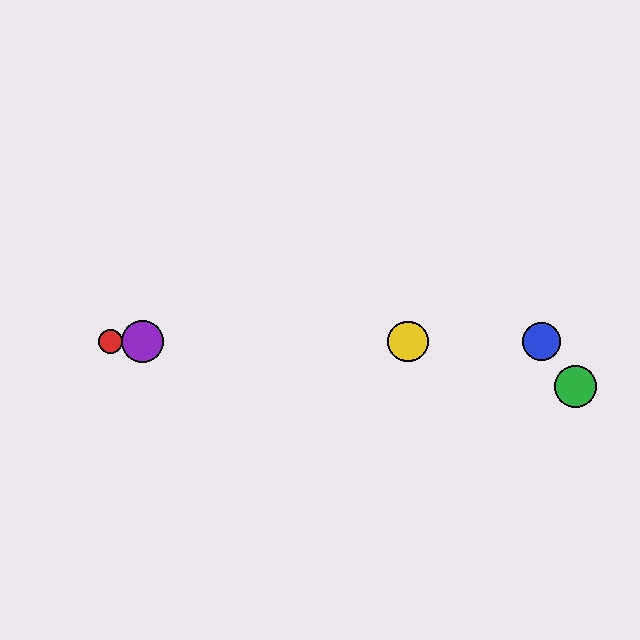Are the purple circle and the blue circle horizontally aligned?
Yes, both are at y≈341.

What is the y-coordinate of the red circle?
The red circle is at y≈341.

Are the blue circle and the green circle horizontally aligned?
No, the blue circle is at y≈341 and the green circle is at y≈387.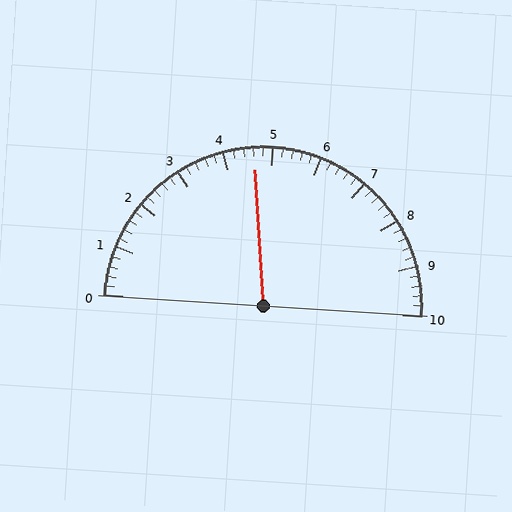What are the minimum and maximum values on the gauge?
The gauge ranges from 0 to 10.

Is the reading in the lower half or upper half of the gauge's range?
The reading is in the lower half of the range (0 to 10).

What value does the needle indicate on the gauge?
The needle indicates approximately 4.6.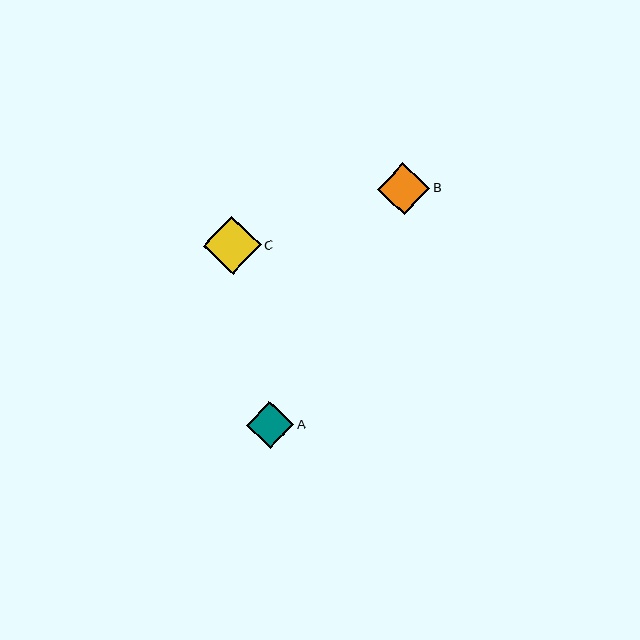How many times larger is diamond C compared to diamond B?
Diamond C is approximately 1.1 times the size of diamond B.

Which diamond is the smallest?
Diamond A is the smallest with a size of approximately 47 pixels.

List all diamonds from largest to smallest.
From largest to smallest: C, B, A.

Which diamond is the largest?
Diamond C is the largest with a size of approximately 57 pixels.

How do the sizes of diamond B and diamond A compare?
Diamond B and diamond A are approximately the same size.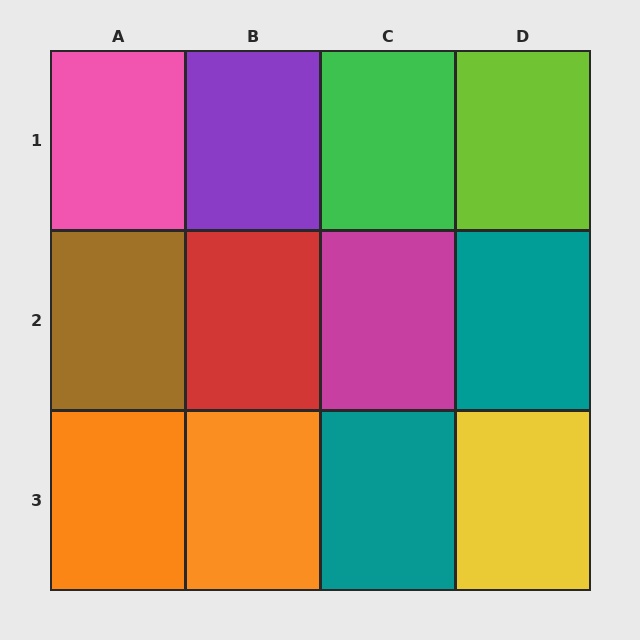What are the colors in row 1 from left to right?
Pink, purple, green, lime.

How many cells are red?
1 cell is red.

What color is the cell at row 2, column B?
Red.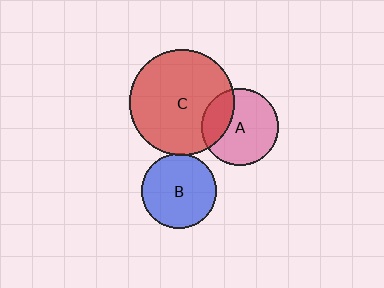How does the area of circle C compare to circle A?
Approximately 1.9 times.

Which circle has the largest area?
Circle C (red).